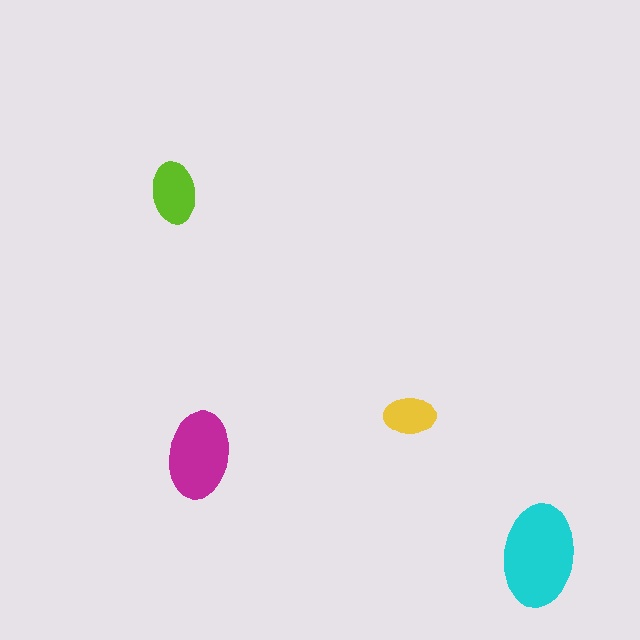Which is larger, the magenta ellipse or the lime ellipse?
The magenta one.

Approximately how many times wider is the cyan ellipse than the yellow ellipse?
About 2 times wider.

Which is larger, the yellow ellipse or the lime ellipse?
The lime one.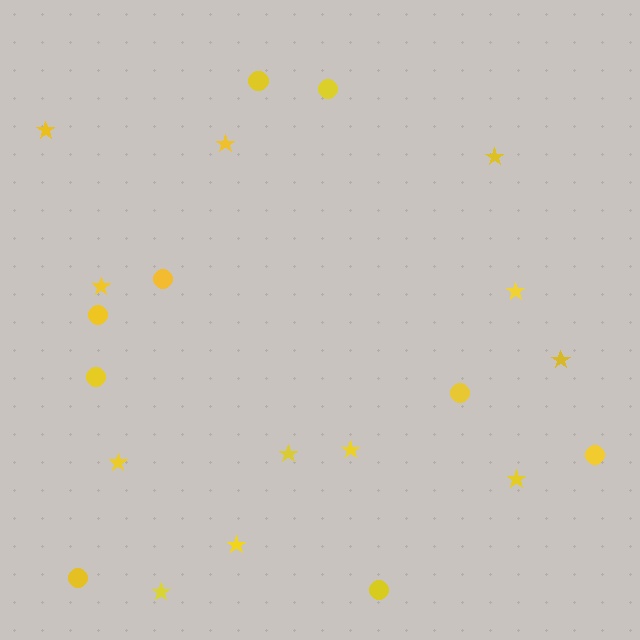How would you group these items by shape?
There are 2 groups: one group of circles (9) and one group of stars (12).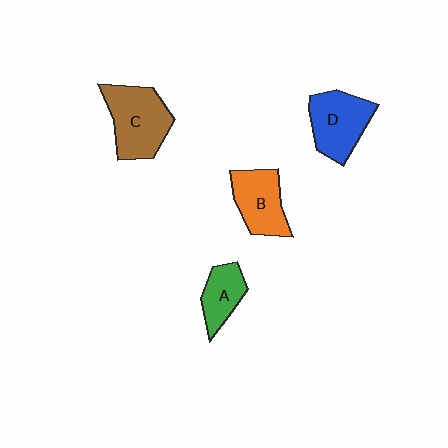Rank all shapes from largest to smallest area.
From largest to smallest: C (brown), D (blue), B (orange), A (green).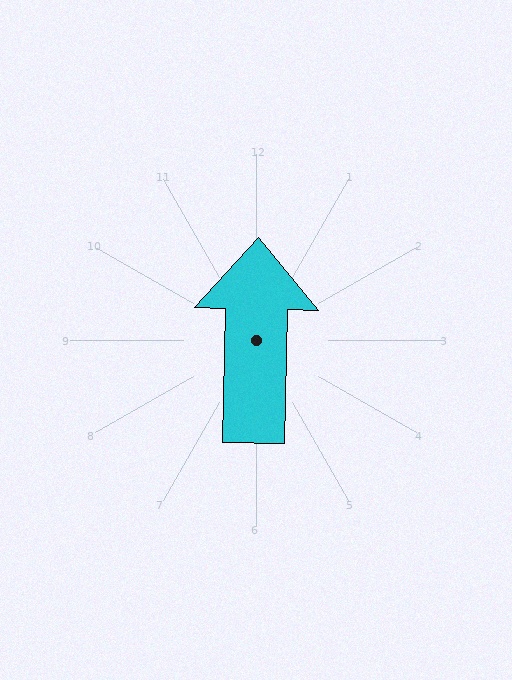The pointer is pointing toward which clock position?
Roughly 12 o'clock.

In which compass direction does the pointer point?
North.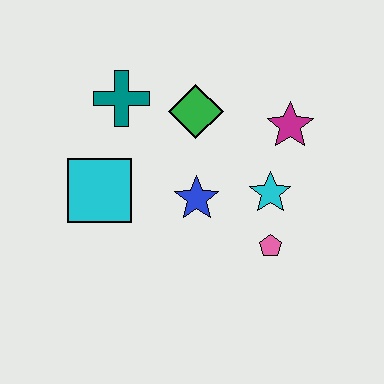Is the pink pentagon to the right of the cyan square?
Yes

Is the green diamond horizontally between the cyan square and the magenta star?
Yes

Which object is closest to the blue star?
The cyan star is closest to the blue star.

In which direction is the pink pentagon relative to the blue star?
The pink pentagon is to the right of the blue star.